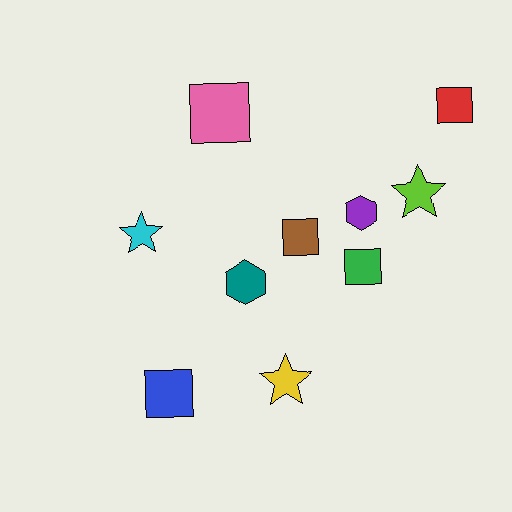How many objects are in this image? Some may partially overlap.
There are 10 objects.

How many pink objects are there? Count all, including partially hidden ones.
There is 1 pink object.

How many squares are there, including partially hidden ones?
There are 5 squares.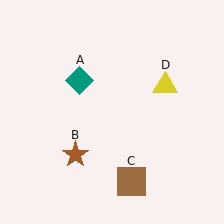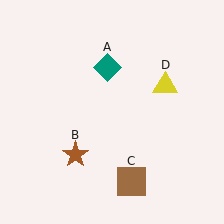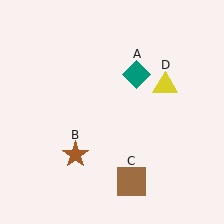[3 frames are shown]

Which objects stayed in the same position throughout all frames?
Brown star (object B) and brown square (object C) and yellow triangle (object D) remained stationary.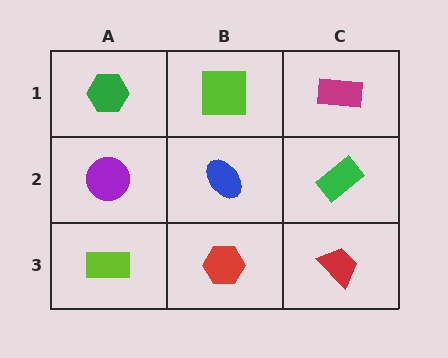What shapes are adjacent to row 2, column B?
A lime square (row 1, column B), a red hexagon (row 3, column B), a purple circle (row 2, column A), a green rectangle (row 2, column C).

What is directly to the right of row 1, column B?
A magenta rectangle.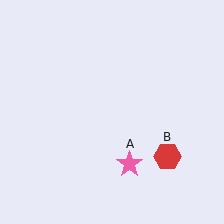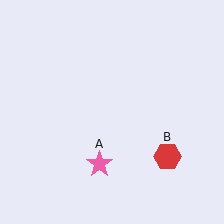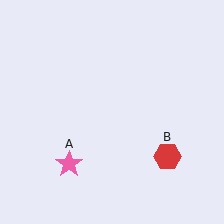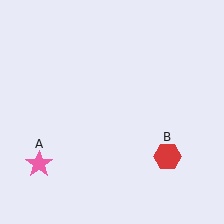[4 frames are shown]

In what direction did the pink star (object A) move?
The pink star (object A) moved left.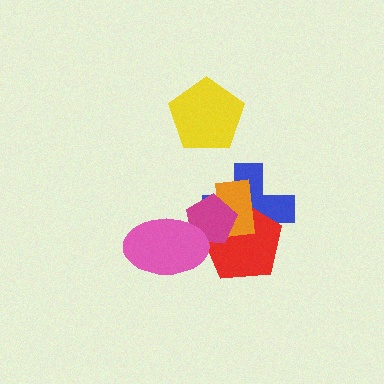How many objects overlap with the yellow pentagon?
0 objects overlap with the yellow pentagon.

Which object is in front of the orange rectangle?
The magenta pentagon is in front of the orange rectangle.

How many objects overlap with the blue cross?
3 objects overlap with the blue cross.